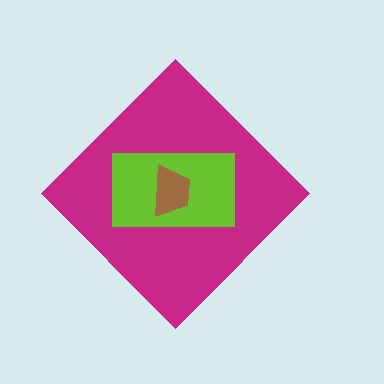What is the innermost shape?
The brown trapezoid.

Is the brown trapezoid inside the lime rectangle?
Yes.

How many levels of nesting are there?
3.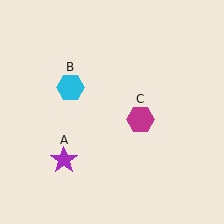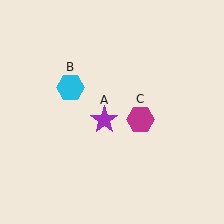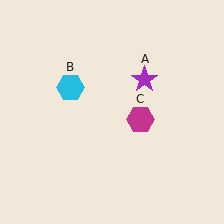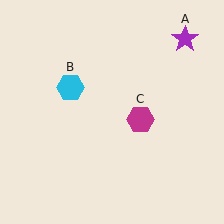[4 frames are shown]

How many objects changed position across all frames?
1 object changed position: purple star (object A).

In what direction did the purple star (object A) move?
The purple star (object A) moved up and to the right.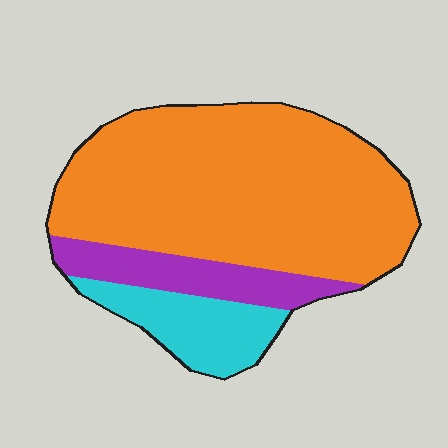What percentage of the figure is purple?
Purple covers around 15% of the figure.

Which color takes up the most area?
Orange, at roughly 70%.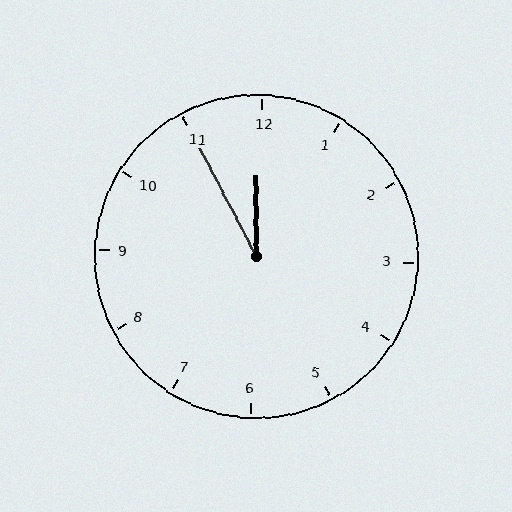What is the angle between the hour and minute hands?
Approximately 28 degrees.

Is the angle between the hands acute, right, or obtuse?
It is acute.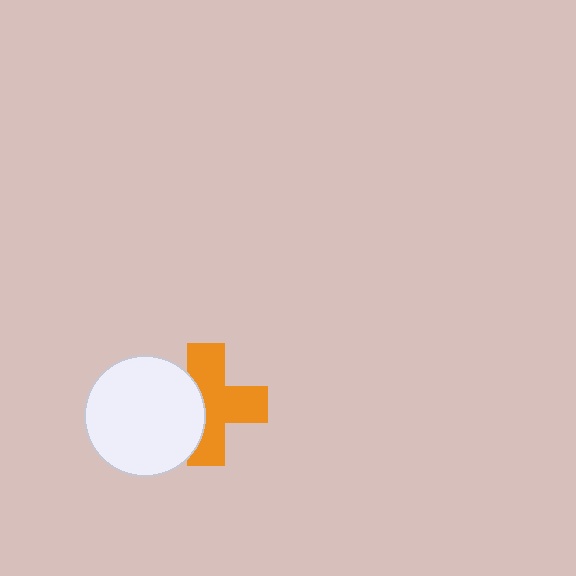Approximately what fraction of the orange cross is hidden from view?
Roughly 34% of the orange cross is hidden behind the white circle.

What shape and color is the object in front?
The object in front is a white circle.